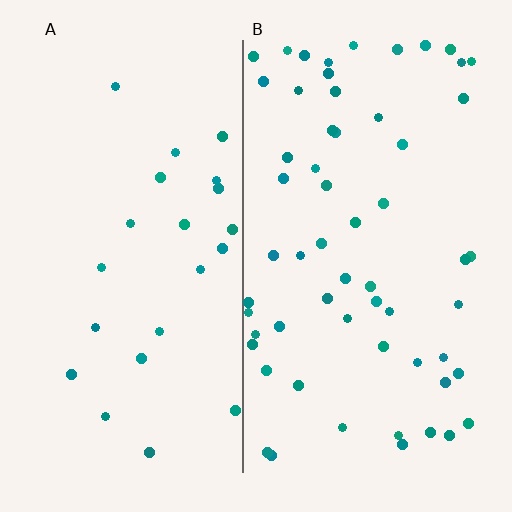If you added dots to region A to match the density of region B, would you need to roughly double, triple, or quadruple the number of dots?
Approximately triple.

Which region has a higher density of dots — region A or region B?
B (the right).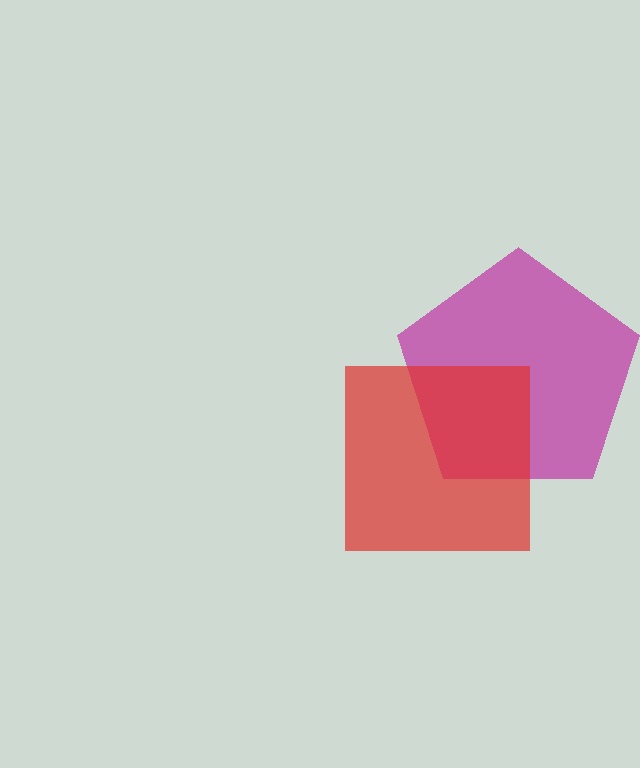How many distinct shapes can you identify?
There are 2 distinct shapes: a magenta pentagon, a red square.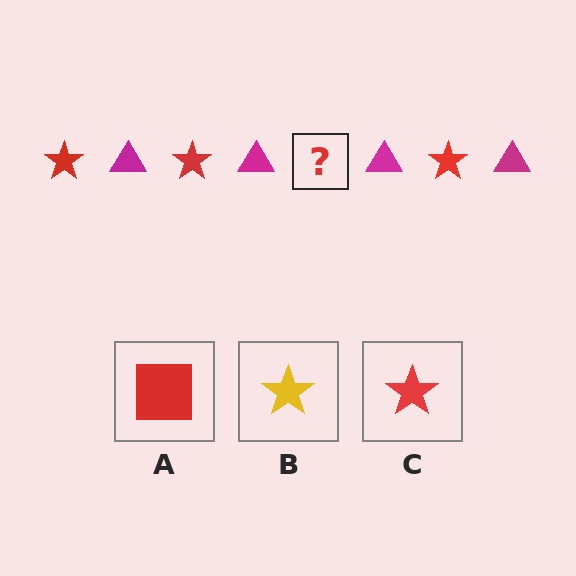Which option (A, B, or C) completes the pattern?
C.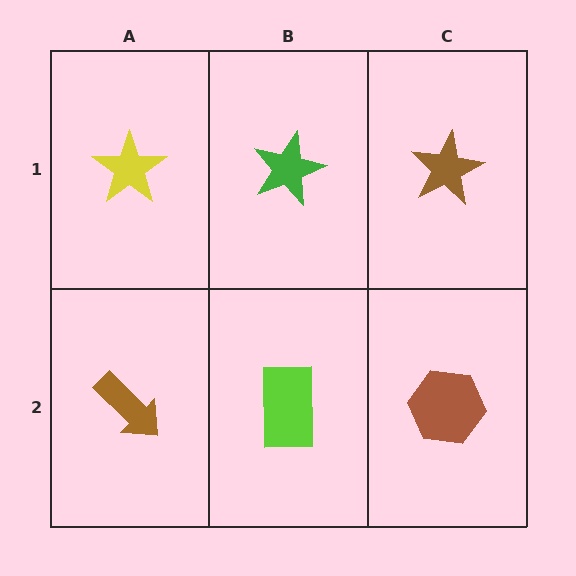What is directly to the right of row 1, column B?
A brown star.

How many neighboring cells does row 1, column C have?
2.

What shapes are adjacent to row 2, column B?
A green star (row 1, column B), a brown arrow (row 2, column A), a brown hexagon (row 2, column C).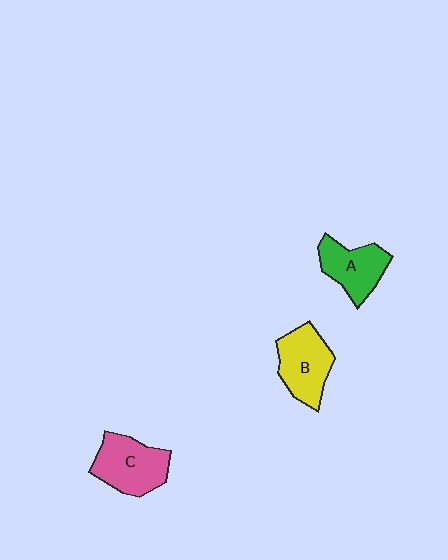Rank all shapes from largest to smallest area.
From largest to smallest: C (pink), B (yellow), A (green).